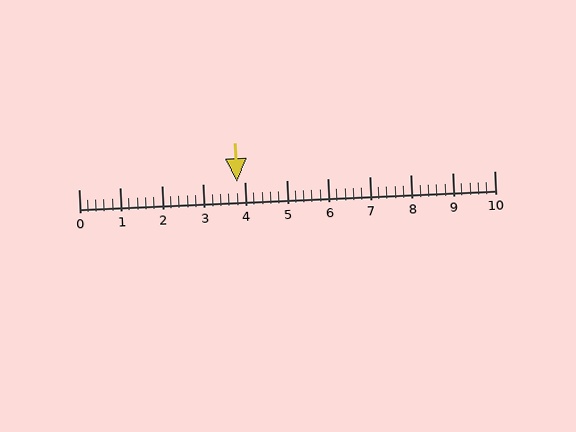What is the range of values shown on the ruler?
The ruler shows values from 0 to 10.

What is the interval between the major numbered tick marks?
The major tick marks are spaced 1 units apart.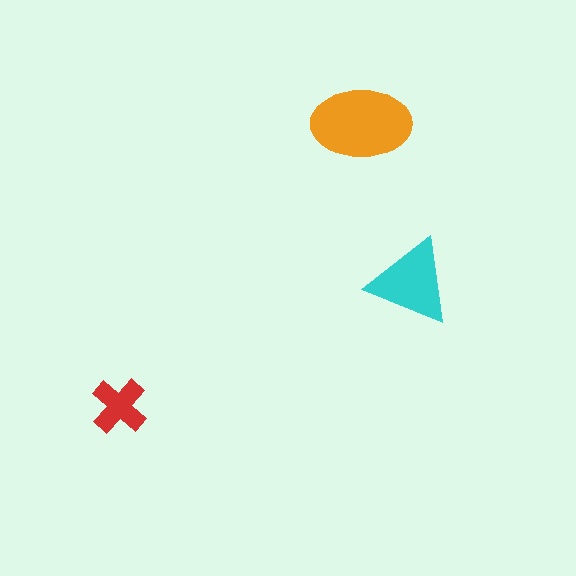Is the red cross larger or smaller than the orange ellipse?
Smaller.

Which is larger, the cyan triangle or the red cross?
The cyan triangle.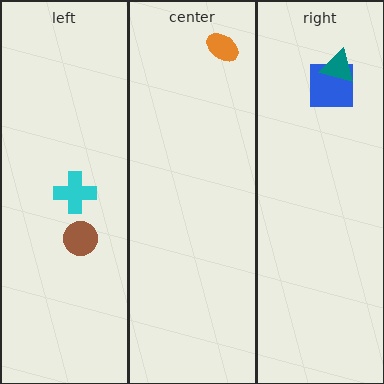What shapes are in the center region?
The orange ellipse.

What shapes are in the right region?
The blue square, the teal triangle.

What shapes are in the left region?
The cyan cross, the brown circle.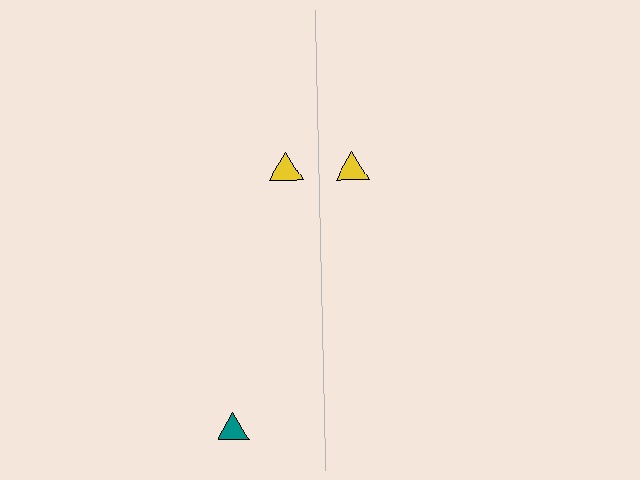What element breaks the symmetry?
A teal triangle is missing from the right side.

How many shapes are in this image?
There are 3 shapes in this image.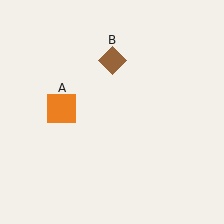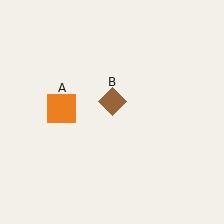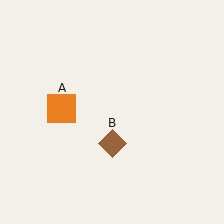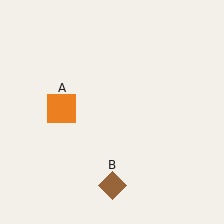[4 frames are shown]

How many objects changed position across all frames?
1 object changed position: brown diamond (object B).